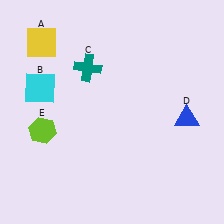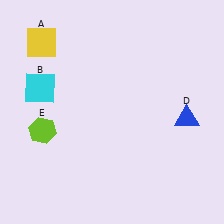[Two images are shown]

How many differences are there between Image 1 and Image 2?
There is 1 difference between the two images.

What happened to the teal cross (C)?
The teal cross (C) was removed in Image 2. It was in the top-left area of Image 1.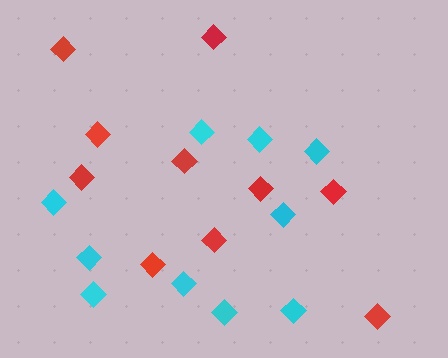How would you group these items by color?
There are 2 groups: one group of red diamonds (10) and one group of cyan diamonds (10).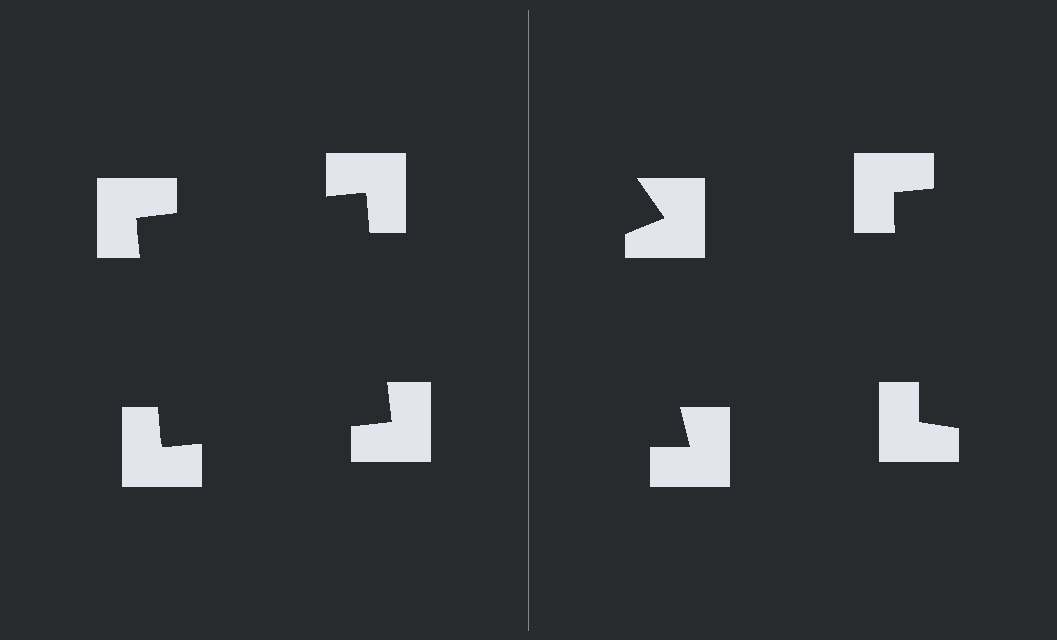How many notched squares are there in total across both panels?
8 — 4 on each side.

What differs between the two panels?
The notched squares are positioned identically on both sides; only the wedge orientations differ. On the left they align to a square; on the right they are misaligned.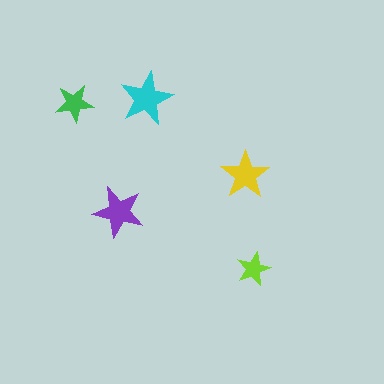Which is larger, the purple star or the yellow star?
The purple one.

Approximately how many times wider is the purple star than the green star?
About 1.5 times wider.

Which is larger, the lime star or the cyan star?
The cyan one.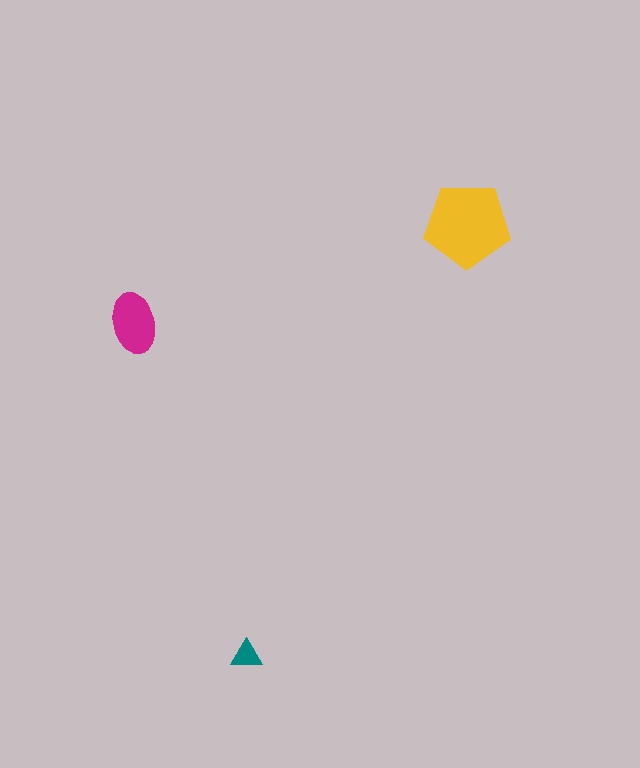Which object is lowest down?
The teal triangle is bottommost.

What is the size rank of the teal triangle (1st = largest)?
3rd.